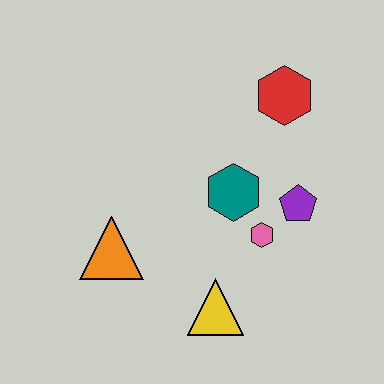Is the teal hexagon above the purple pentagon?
Yes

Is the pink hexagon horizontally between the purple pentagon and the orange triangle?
Yes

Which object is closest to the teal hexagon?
The pink hexagon is closest to the teal hexagon.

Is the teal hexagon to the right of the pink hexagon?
No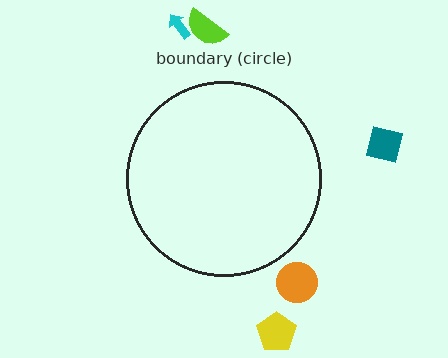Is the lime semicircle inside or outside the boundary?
Outside.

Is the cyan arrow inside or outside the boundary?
Outside.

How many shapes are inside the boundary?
0 inside, 5 outside.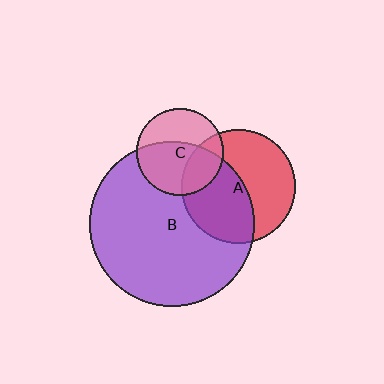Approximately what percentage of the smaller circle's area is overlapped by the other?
Approximately 60%.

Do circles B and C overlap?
Yes.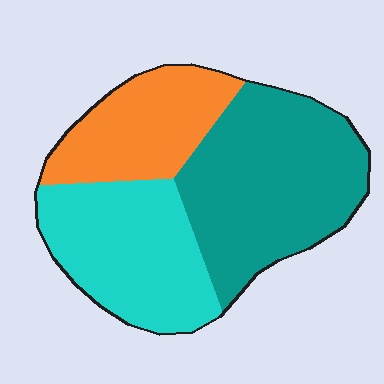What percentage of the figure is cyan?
Cyan takes up about one third (1/3) of the figure.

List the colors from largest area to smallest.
From largest to smallest: teal, cyan, orange.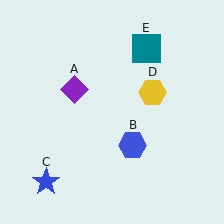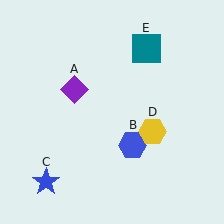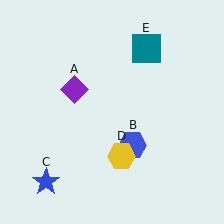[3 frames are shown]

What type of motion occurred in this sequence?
The yellow hexagon (object D) rotated clockwise around the center of the scene.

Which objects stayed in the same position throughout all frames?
Purple diamond (object A) and blue hexagon (object B) and blue star (object C) and teal square (object E) remained stationary.